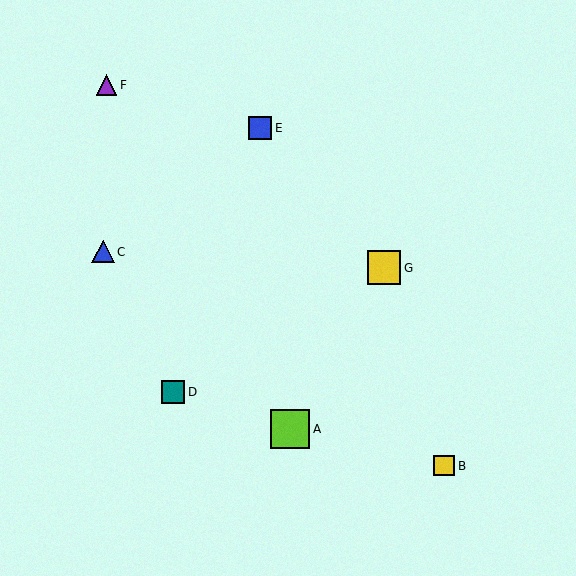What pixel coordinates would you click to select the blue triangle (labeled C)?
Click at (103, 252) to select the blue triangle C.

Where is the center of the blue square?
The center of the blue square is at (260, 128).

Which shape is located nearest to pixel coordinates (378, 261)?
The yellow square (labeled G) at (384, 268) is nearest to that location.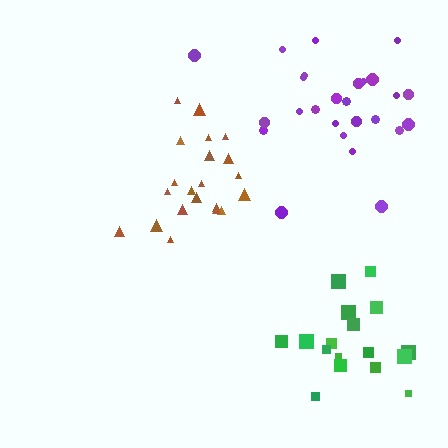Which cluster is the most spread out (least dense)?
Purple.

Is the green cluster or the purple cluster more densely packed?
Green.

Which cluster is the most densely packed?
Brown.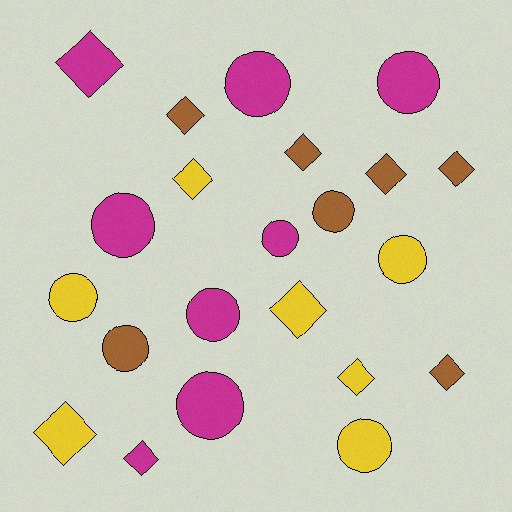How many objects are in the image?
There are 22 objects.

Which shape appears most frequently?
Circle, with 11 objects.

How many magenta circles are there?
There are 6 magenta circles.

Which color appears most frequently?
Magenta, with 8 objects.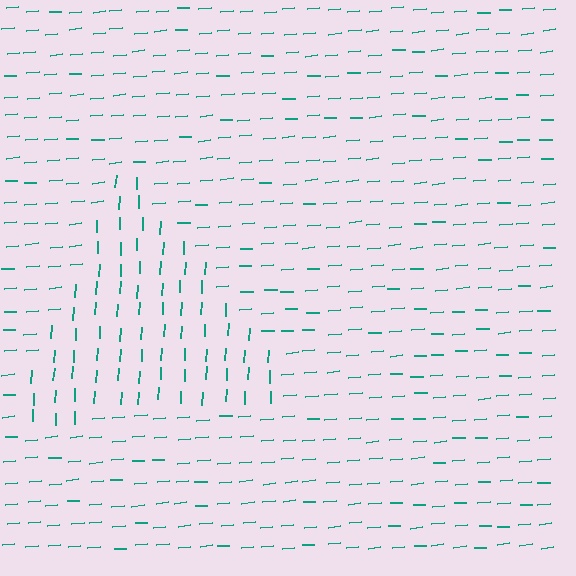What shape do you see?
I see a triangle.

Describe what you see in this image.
The image is filled with small teal line segments. A triangle region in the image has lines oriented differently from the surrounding lines, creating a visible texture boundary.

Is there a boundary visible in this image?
Yes, there is a texture boundary formed by a change in line orientation.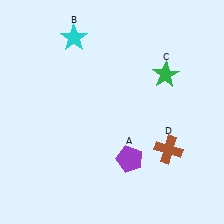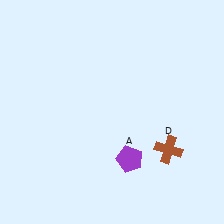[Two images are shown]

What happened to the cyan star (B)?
The cyan star (B) was removed in Image 2. It was in the top-left area of Image 1.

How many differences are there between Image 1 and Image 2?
There are 2 differences between the two images.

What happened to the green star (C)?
The green star (C) was removed in Image 2. It was in the top-right area of Image 1.